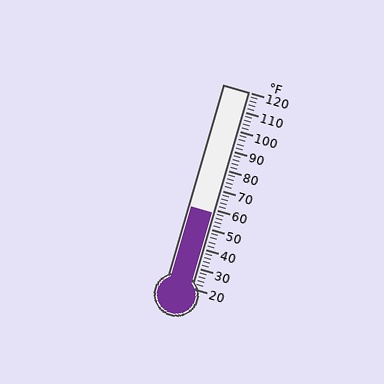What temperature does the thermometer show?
The thermometer shows approximately 58°F.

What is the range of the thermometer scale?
The thermometer scale ranges from 20°F to 120°F.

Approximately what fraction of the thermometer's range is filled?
The thermometer is filled to approximately 40% of its range.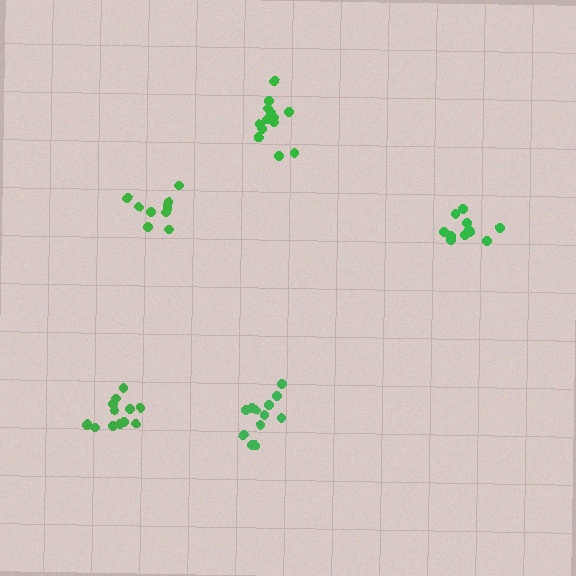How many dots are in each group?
Group 1: 12 dots, Group 2: 10 dots, Group 3: 13 dots, Group 4: 11 dots, Group 5: 13 dots (59 total).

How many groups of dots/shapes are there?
There are 5 groups.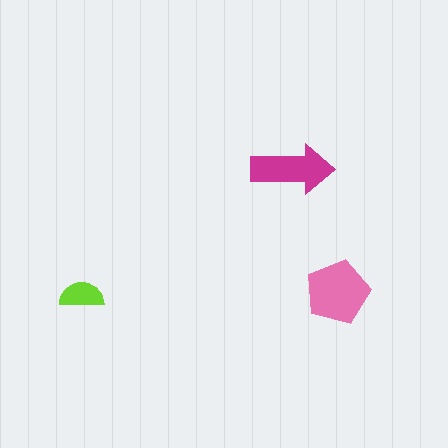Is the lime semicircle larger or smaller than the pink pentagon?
Smaller.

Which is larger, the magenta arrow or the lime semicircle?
The magenta arrow.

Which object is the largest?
The pink pentagon.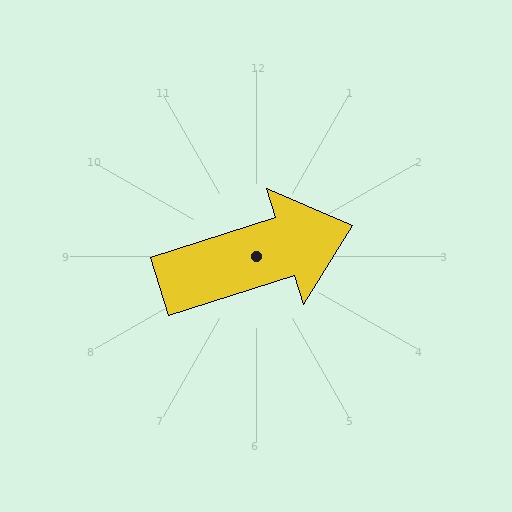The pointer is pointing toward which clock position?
Roughly 2 o'clock.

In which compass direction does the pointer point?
East.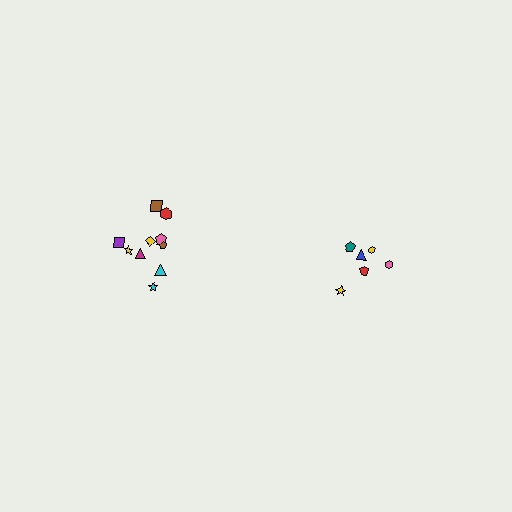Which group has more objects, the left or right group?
The left group.